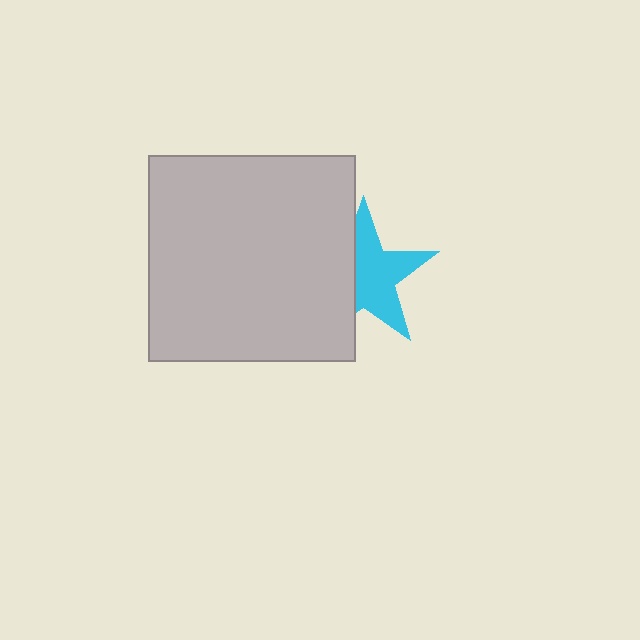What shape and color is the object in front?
The object in front is a light gray square.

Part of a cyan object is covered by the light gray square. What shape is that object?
It is a star.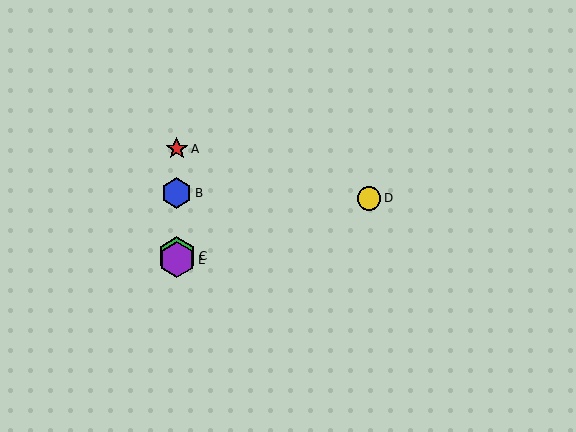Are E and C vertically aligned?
Yes, both are at x≈177.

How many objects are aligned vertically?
4 objects (A, B, C, E) are aligned vertically.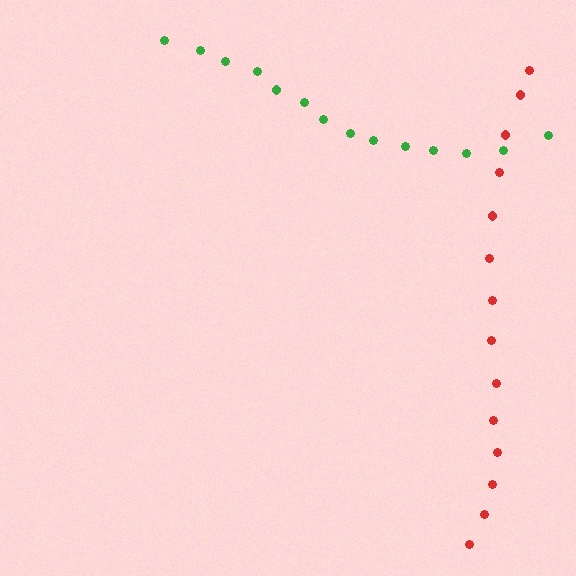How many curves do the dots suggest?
There are 2 distinct paths.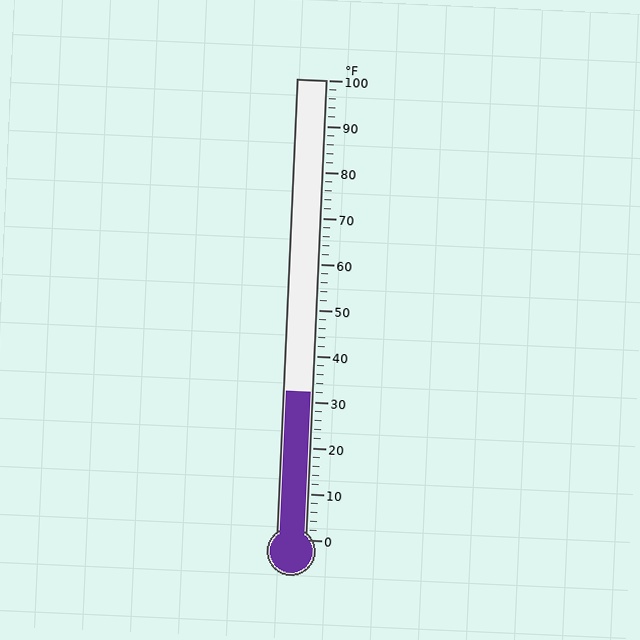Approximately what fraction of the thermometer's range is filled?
The thermometer is filled to approximately 30% of its range.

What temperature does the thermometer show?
The thermometer shows approximately 32°F.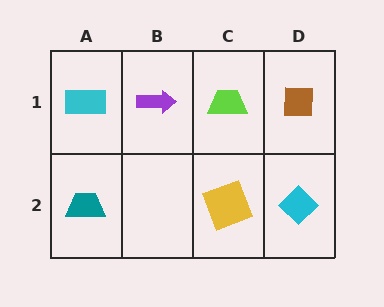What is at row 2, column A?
A teal trapezoid.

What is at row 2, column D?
A cyan diamond.